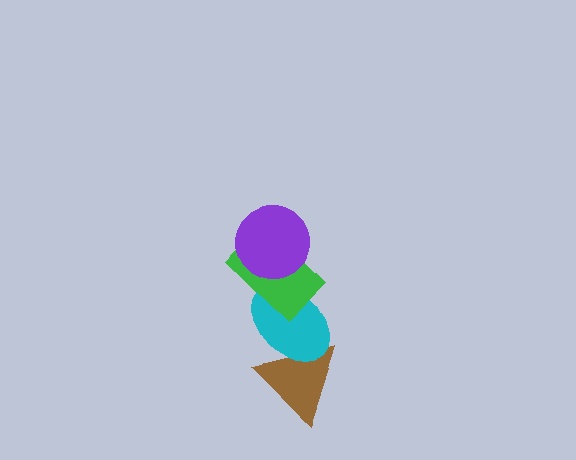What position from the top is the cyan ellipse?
The cyan ellipse is 3rd from the top.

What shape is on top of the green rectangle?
The purple circle is on top of the green rectangle.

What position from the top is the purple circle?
The purple circle is 1st from the top.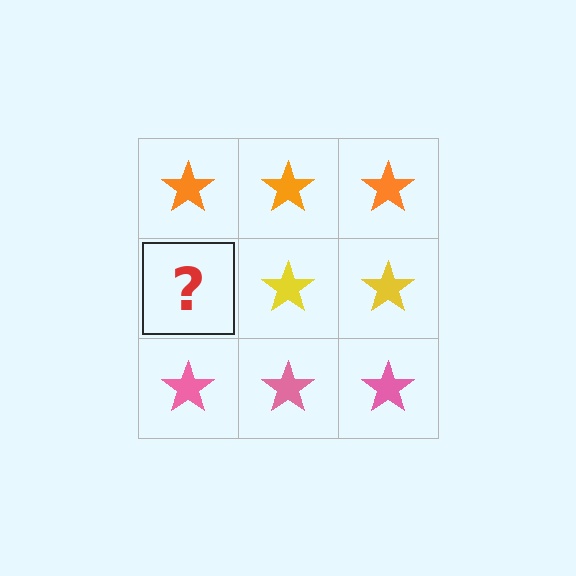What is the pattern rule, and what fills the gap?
The rule is that each row has a consistent color. The gap should be filled with a yellow star.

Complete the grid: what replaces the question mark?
The question mark should be replaced with a yellow star.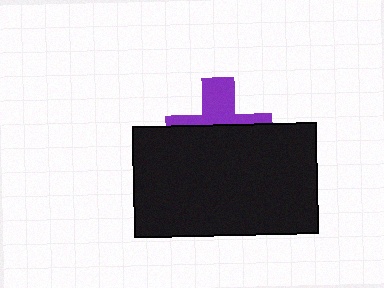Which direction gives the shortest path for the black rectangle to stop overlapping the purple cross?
Moving down gives the shortest separation.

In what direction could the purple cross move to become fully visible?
The purple cross could move up. That would shift it out from behind the black rectangle entirely.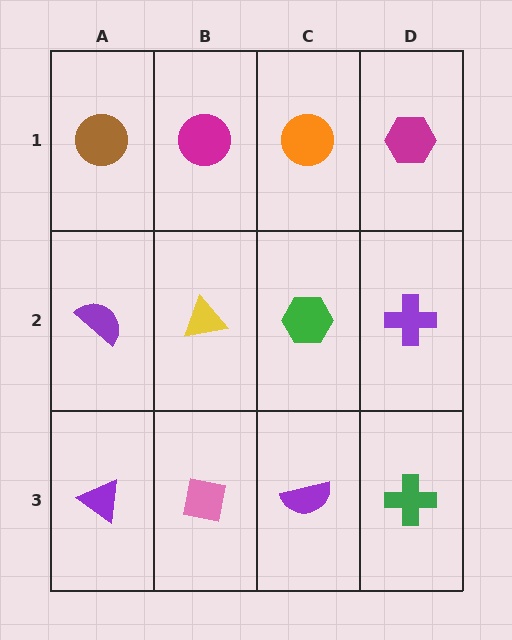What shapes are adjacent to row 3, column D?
A purple cross (row 2, column D), a purple semicircle (row 3, column C).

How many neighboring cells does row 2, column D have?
3.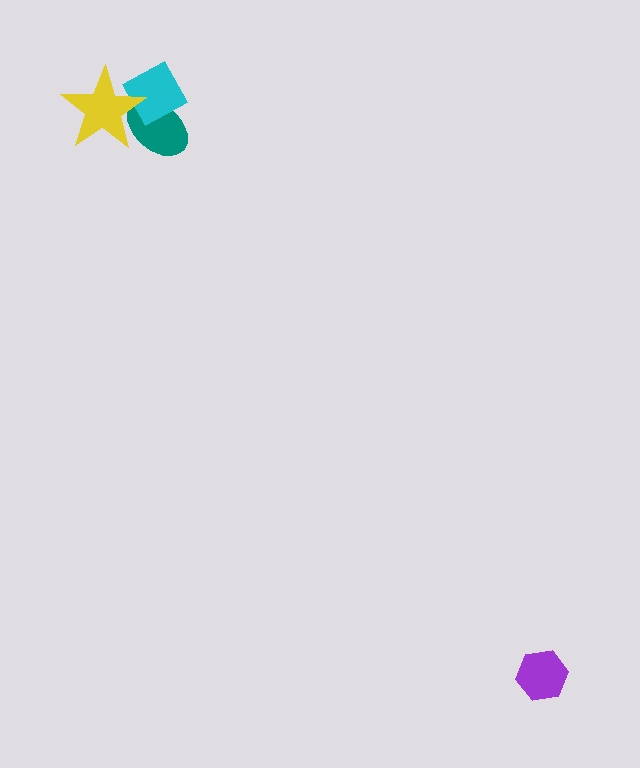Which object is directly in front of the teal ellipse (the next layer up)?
The cyan diamond is directly in front of the teal ellipse.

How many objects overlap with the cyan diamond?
2 objects overlap with the cyan diamond.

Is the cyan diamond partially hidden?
Yes, it is partially covered by another shape.